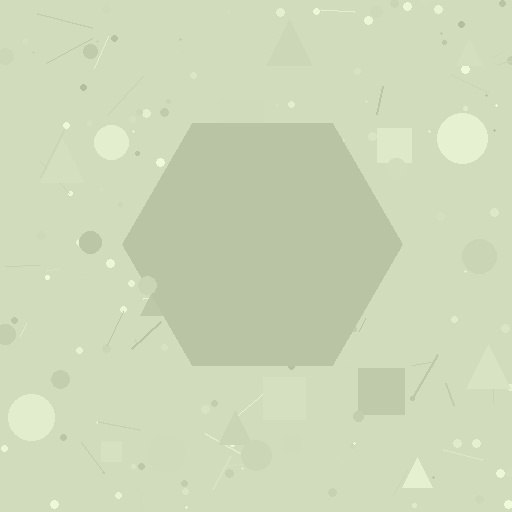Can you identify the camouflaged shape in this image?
The camouflaged shape is a hexagon.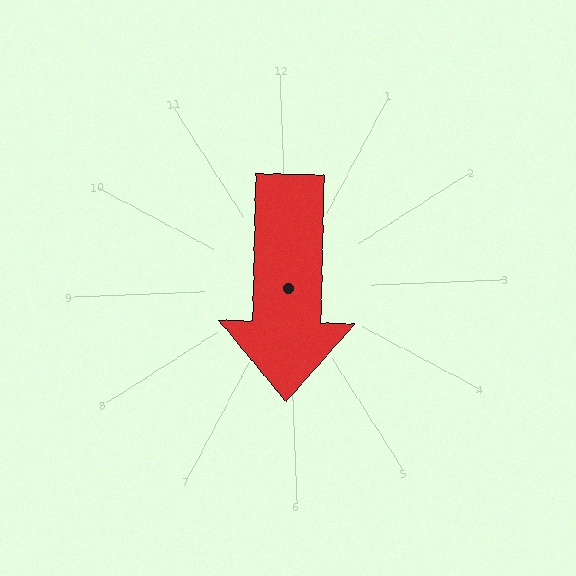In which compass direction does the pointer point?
South.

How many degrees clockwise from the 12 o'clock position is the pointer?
Approximately 183 degrees.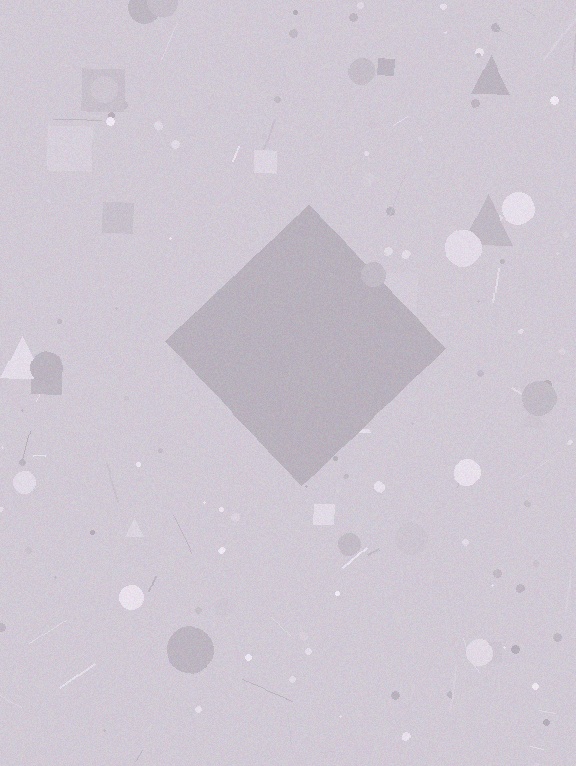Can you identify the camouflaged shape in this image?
The camouflaged shape is a diamond.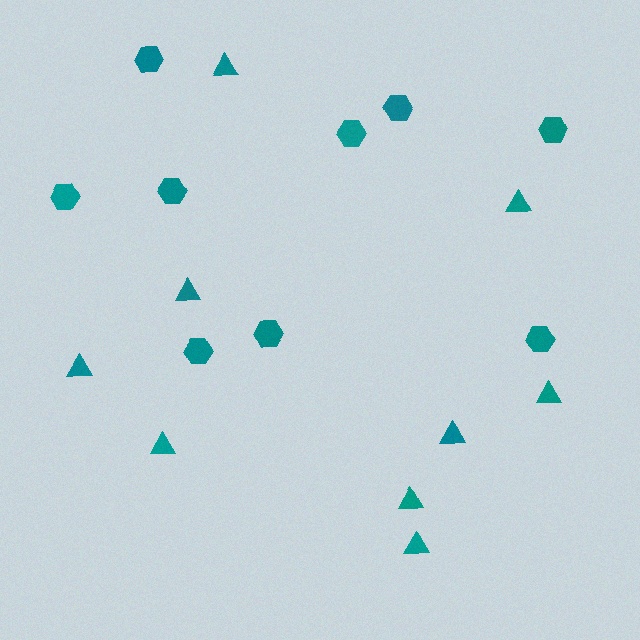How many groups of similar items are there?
There are 2 groups: one group of hexagons (9) and one group of triangles (9).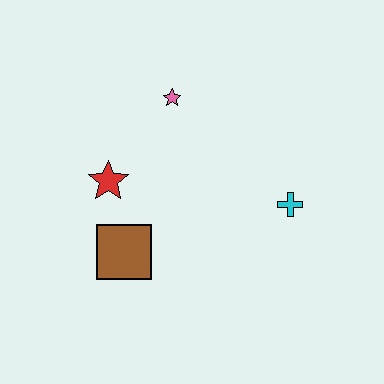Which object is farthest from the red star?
The cyan cross is farthest from the red star.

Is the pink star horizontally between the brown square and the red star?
No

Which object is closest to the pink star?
The red star is closest to the pink star.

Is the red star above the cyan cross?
Yes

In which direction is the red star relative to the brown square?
The red star is above the brown square.